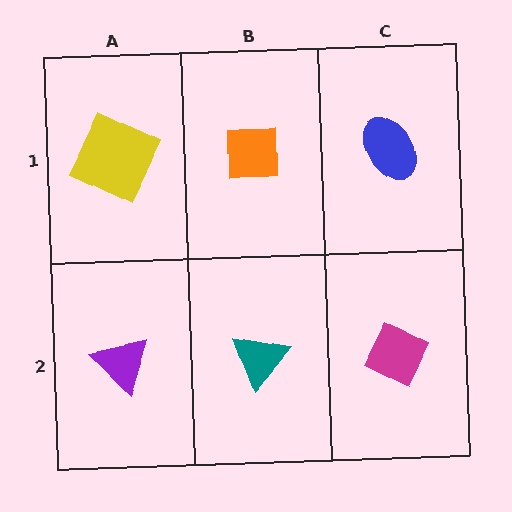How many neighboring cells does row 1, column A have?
2.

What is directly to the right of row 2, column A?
A teal triangle.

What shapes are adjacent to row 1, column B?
A teal triangle (row 2, column B), a yellow square (row 1, column A), a blue ellipse (row 1, column C).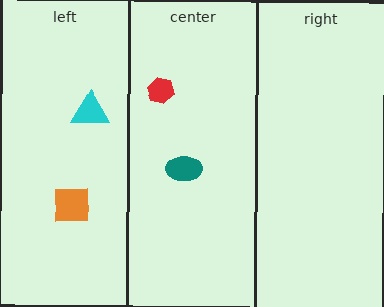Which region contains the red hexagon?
The center region.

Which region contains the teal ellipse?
The center region.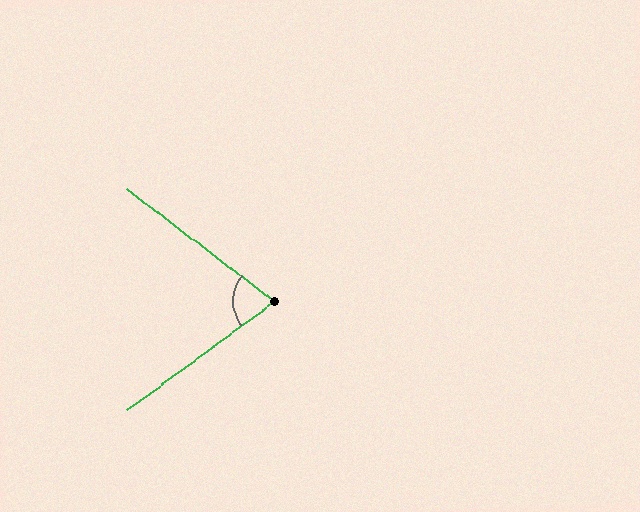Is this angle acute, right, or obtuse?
It is acute.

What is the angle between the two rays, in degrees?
Approximately 74 degrees.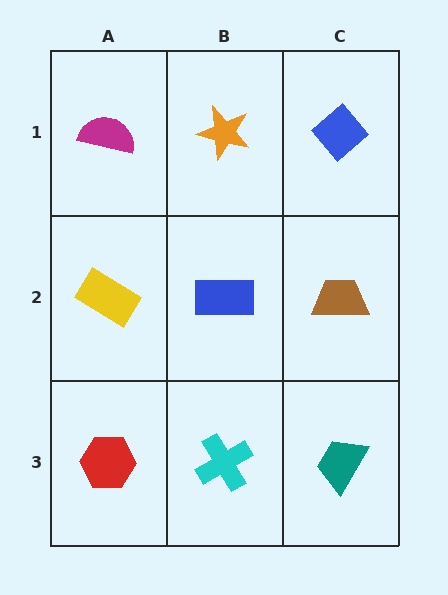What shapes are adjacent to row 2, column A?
A magenta semicircle (row 1, column A), a red hexagon (row 3, column A), a blue rectangle (row 2, column B).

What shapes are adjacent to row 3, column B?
A blue rectangle (row 2, column B), a red hexagon (row 3, column A), a teal trapezoid (row 3, column C).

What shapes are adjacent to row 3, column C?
A brown trapezoid (row 2, column C), a cyan cross (row 3, column B).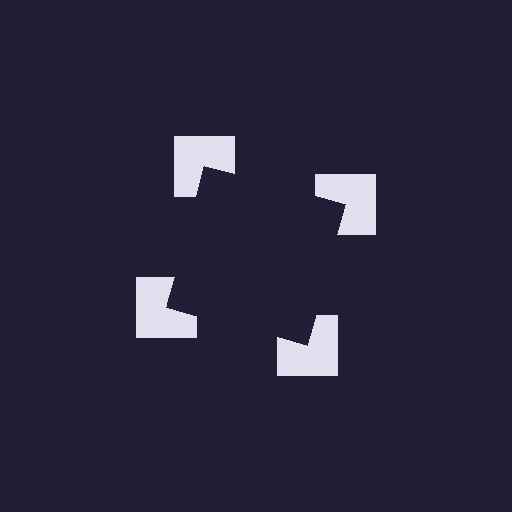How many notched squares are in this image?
There are 4 — one at each vertex of the illusory square.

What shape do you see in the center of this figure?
An illusory square — its edges are inferred from the aligned wedge cuts in the notched squares, not physically drawn.